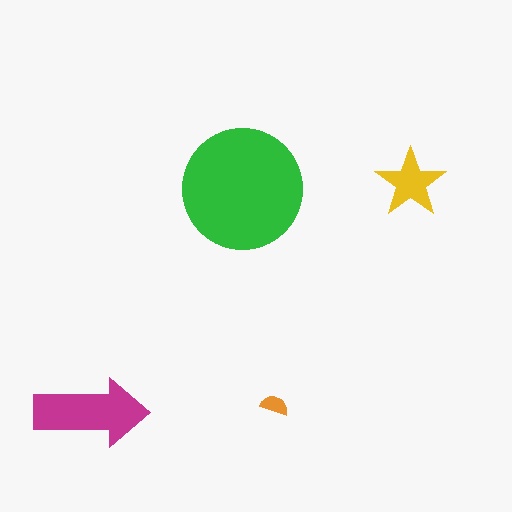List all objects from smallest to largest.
The orange semicircle, the yellow star, the magenta arrow, the green circle.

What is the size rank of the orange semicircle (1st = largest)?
4th.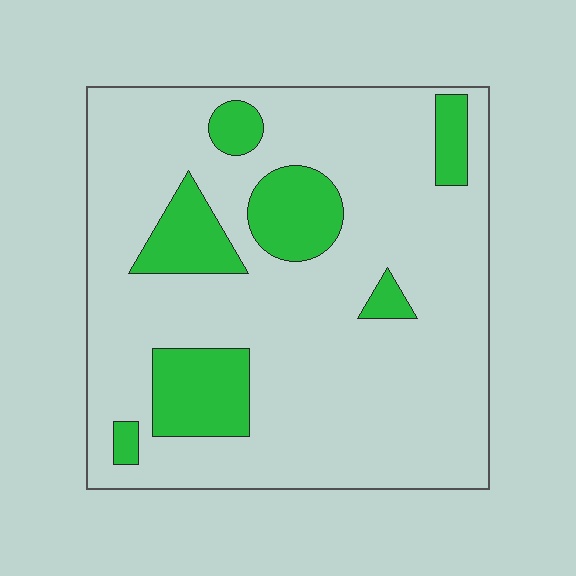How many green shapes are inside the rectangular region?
7.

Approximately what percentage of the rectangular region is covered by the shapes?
Approximately 20%.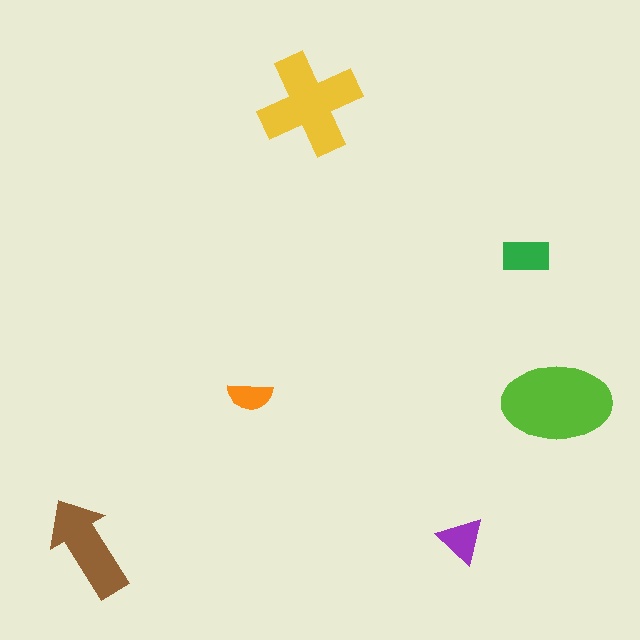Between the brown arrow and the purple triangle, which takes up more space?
The brown arrow.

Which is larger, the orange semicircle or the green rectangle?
The green rectangle.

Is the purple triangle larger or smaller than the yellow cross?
Smaller.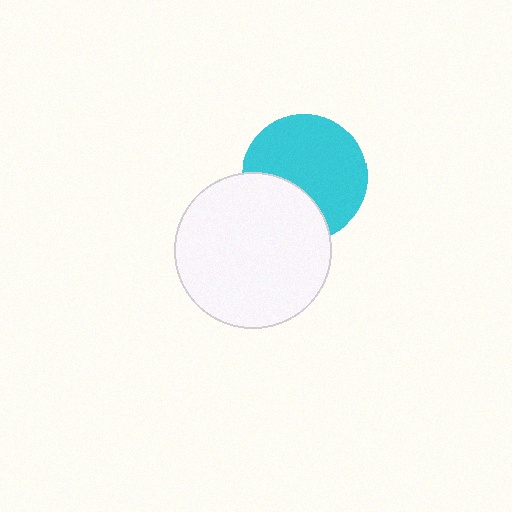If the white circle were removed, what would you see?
You would see the complete cyan circle.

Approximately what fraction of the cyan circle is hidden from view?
Roughly 32% of the cyan circle is hidden behind the white circle.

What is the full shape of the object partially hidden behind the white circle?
The partially hidden object is a cyan circle.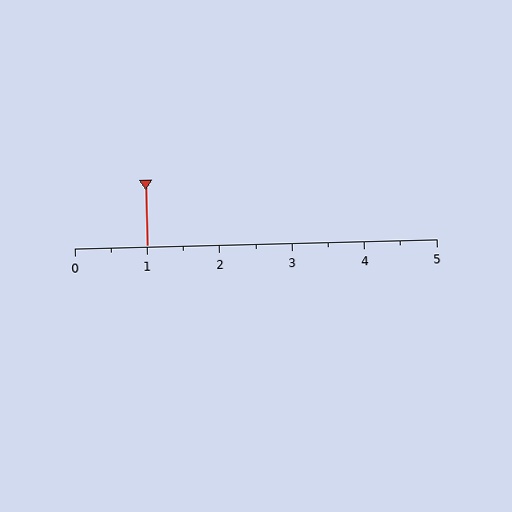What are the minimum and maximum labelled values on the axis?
The axis runs from 0 to 5.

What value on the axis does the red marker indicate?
The marker indicates approximately 1.